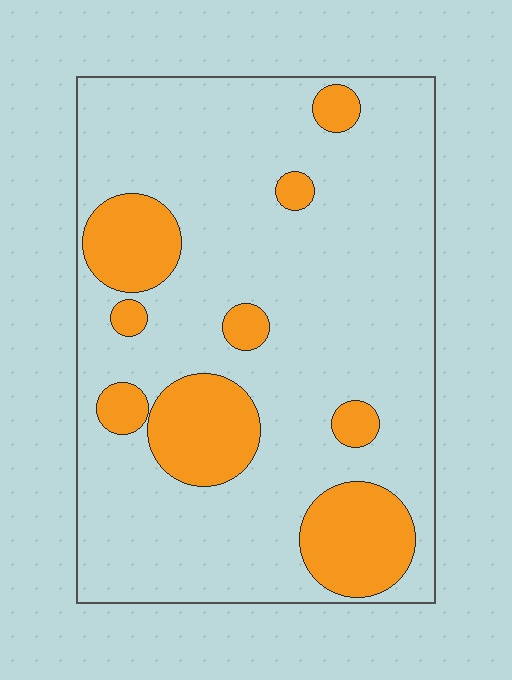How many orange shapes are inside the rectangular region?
9.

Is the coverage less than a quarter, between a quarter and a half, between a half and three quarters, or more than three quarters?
Less than a quarter.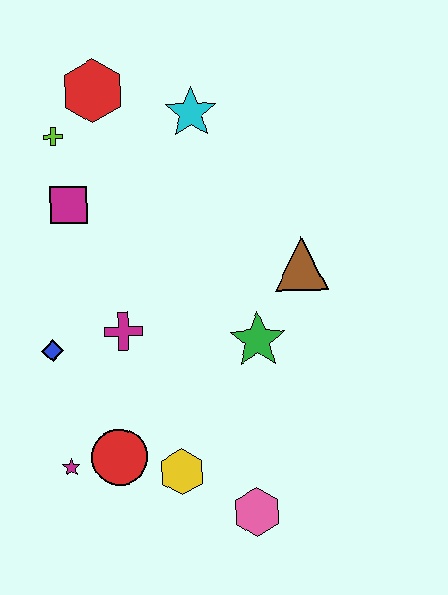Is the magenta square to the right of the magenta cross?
No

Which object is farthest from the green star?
The red hexagon is farthest from the green star.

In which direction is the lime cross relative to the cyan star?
The lime cross is to the left of the cyan star.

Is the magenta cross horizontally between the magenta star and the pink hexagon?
Yes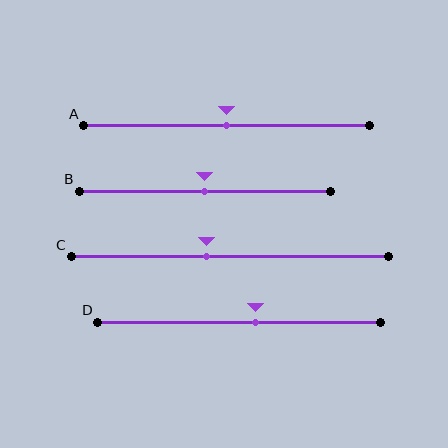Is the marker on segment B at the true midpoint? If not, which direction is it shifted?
Yes, the marker on segment B is at the true midpoint.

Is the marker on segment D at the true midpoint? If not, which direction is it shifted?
No, the marker on segment D is shifted to the right by about 6% of the segment length.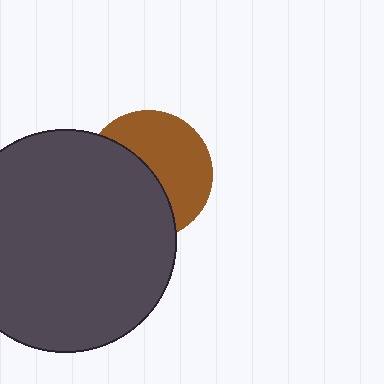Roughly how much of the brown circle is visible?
About half of it is visible (roughly 51%).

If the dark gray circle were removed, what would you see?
You would see the complete brown circle.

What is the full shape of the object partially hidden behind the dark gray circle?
The partially hidden object is a brown circle.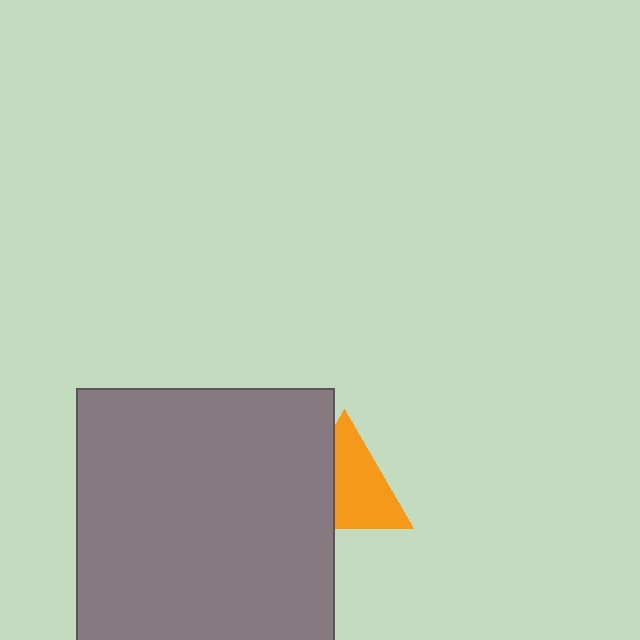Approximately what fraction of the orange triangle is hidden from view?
Roughly 38% of the orange triangle is hidden behind the gray square.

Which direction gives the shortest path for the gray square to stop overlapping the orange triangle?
Moving left gives the shortest separation.